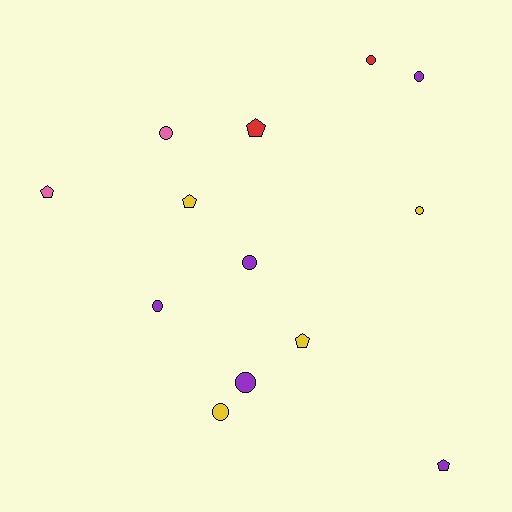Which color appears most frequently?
Purple, with 5 objects.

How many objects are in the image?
There are 13 objects.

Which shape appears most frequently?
Circle, with 8 objects.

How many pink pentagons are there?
There is 1 pink pentagon.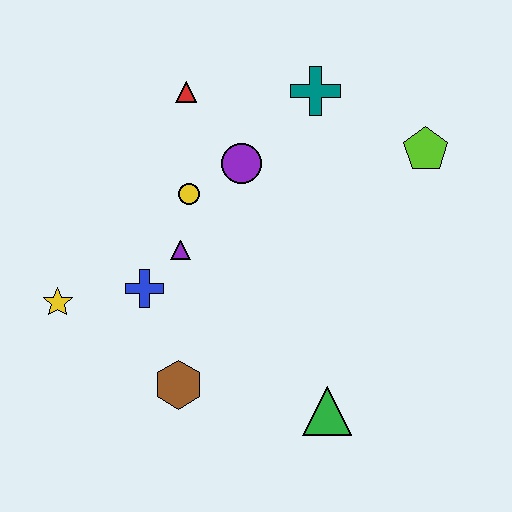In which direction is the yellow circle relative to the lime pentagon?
The yellow circle is to the left of the lime pentagon.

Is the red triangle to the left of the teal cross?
Yes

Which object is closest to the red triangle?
The purple circle is closest to the red triangle.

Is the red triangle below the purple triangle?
No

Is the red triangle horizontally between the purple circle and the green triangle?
No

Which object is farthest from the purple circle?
The green triangle is farthest from the purple circle.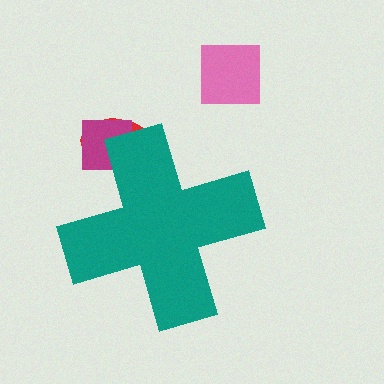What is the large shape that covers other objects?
A teal cross.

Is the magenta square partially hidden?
Yes, the magenta square is partially hidden behind the teal cross.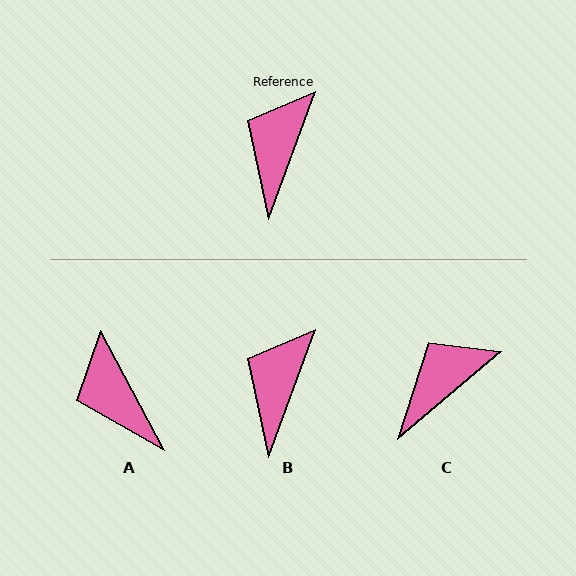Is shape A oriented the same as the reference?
No, it is off by about 48 degrees.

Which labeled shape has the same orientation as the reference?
B.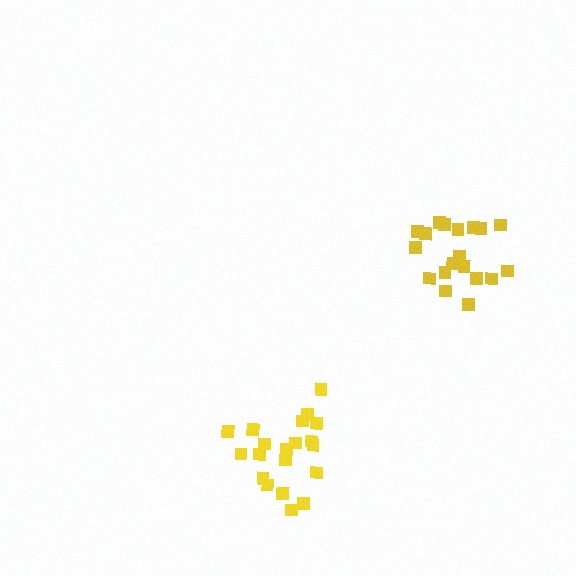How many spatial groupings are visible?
There are 2 spatial groupings.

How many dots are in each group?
Group 1: 19 dots, Group 2: 20 dots (39 total).